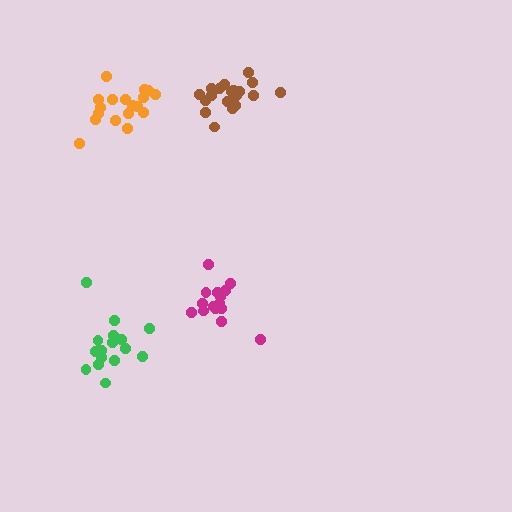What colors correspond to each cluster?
The clusters are colored: brown, magenta, orange, green.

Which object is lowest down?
The green cluster is bottommost.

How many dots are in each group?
Group 1: 20 dots, Group 2: 16 dots, Group 3: 19 dots, Group 4: 16 dots (71 total).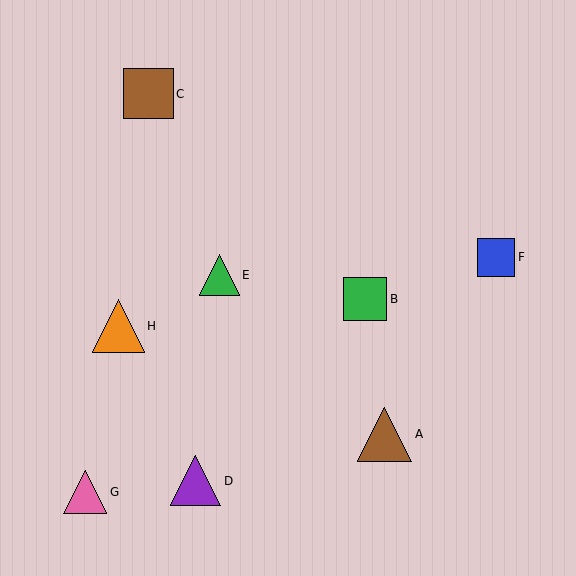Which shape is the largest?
The brown triangle (labeled A) is the largest.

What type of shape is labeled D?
Shape D is a purple triangle.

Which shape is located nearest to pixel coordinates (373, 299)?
The green square (labeled B) at (365, 299) is nearest to that location.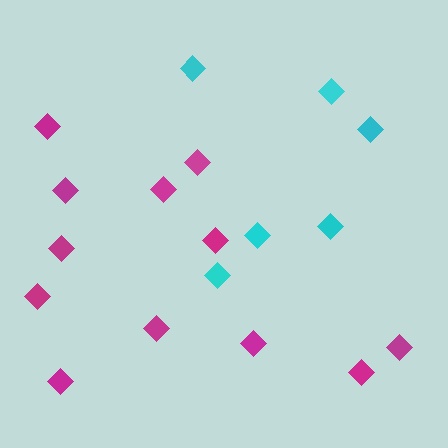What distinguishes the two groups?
There are 2 groups: one group of magenta diamonds (12) and one group of cyan diamonds (6).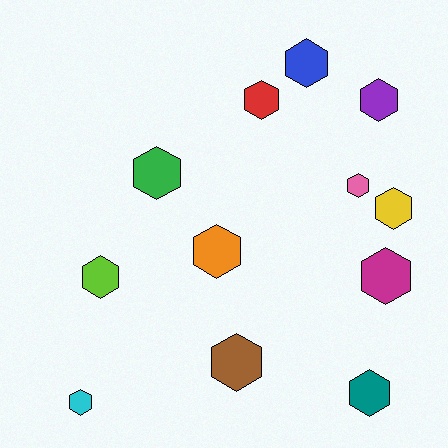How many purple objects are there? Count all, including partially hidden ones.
There is 1 purple object.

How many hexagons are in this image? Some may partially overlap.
There are 12 hexagons.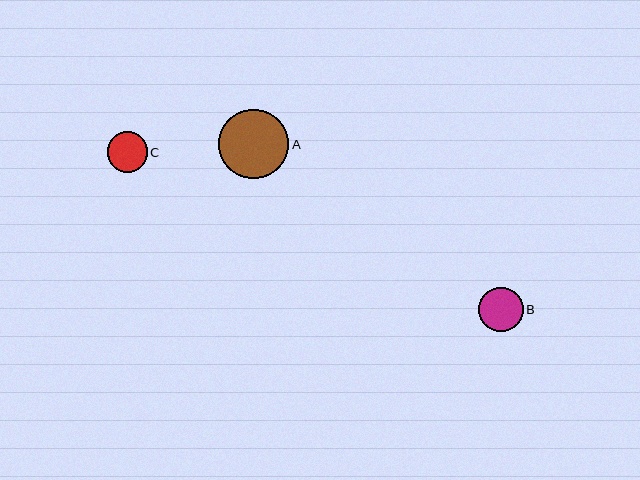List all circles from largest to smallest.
From largest to smallest: A, B, C.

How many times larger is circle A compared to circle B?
Circle A is approximately 1.6 times the size of circle B.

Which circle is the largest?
Circle A is the largest with a size of approximately 70 pixels.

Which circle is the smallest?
Circle C is the smallest with a size of approximately 40 pixels.